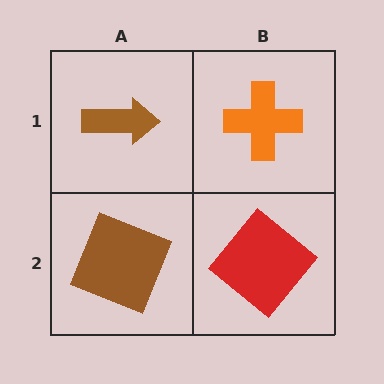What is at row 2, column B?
A red diamond.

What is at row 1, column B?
An orange cross.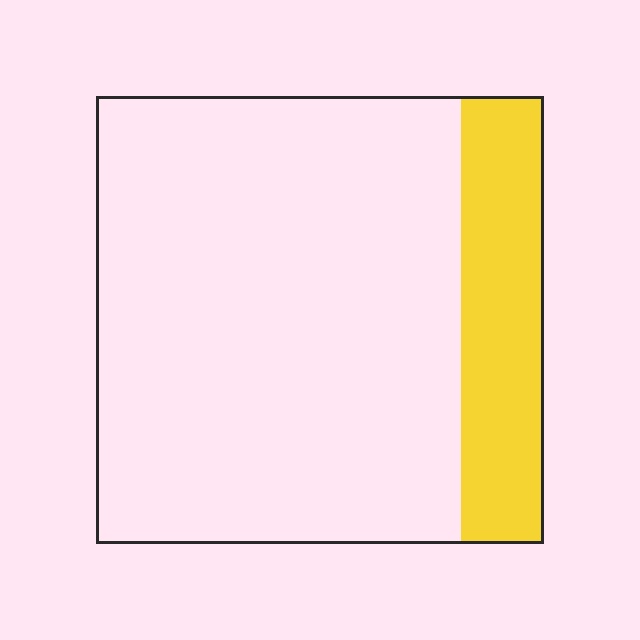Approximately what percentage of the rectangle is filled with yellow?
Approximately 20%.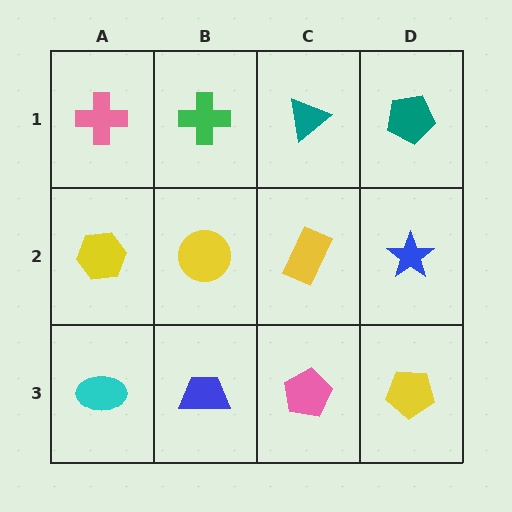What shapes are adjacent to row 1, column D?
A blue star (row 2, column D), a teal triangle (row 1, column C).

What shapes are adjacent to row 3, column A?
A yellow hexagon (row 2, column A), a blue trapezoid (row 3, column B).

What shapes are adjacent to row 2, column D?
A teal pentagon (row 1, column D), a yellow pentagon (row 3, column D), a yellow rectangle (row 2, column C).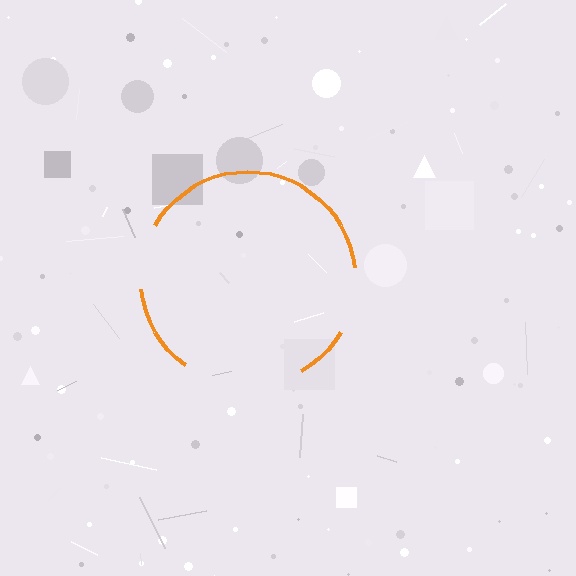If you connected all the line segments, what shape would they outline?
They would outline a circle.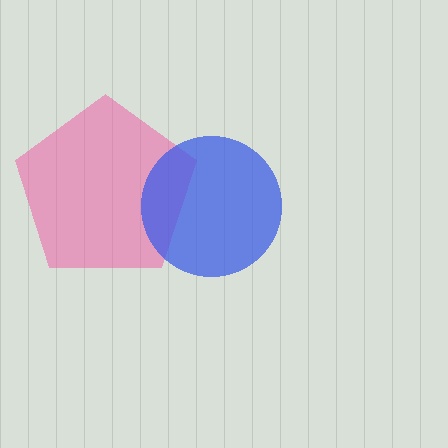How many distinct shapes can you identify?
There are 2 distinct shapes: a pink pentagon, a blue circle.